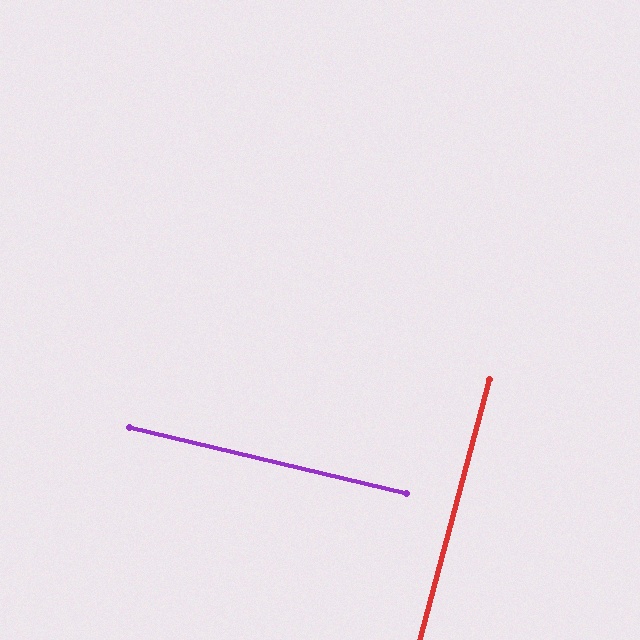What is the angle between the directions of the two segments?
Approximately 88 degrees.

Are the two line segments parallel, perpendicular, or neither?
Perpendicular — they meet at approximately 88°.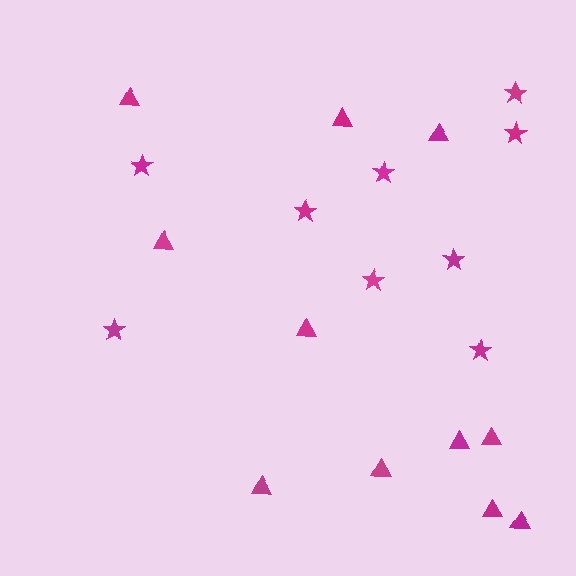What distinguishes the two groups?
There are 2 groups: one group of stars (9) and one group of triangles (11).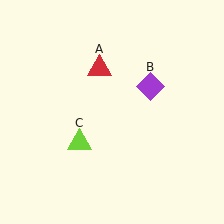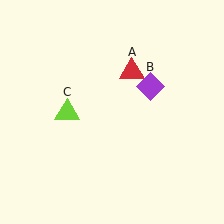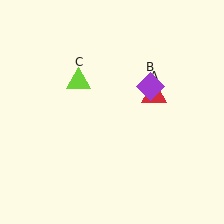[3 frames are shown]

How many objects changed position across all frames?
2 objects changed position: red triangle (object A), lime triangle (object C).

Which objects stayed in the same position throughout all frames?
Purple diamond (object B) remained stationary.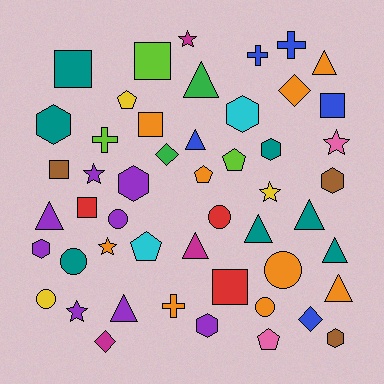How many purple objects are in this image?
There are 8 purple objects.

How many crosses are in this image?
There are 4 crosses.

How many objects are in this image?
There are 50 objects.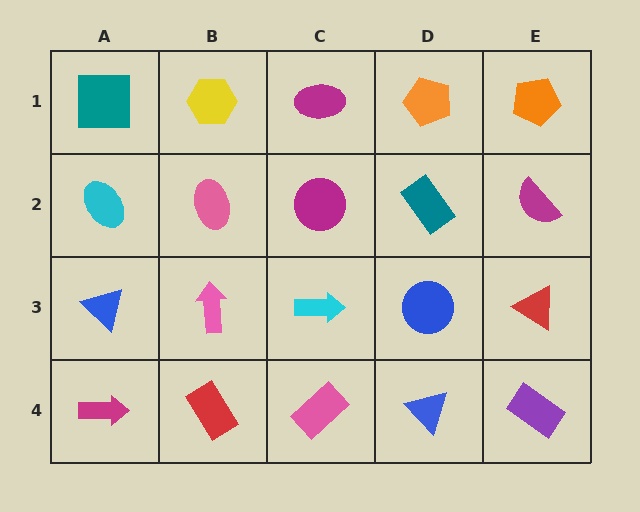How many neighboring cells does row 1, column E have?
2.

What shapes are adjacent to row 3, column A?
A cyan ellipse (row 2, column A), a magenta arrow (row 4, column A), a pink arrow (row 3, column B).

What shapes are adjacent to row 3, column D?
A teal rectangle (row 2, column D), a blue triangle (row 4, column D), a cyan arrow (row 3, column C), a red triangle (row 3, column E).